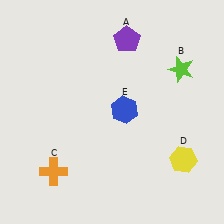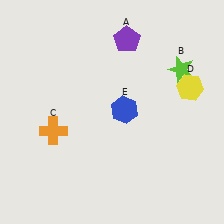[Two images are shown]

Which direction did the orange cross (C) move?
The orange cross (C) moved up.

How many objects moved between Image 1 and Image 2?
2 objects moved between the two images.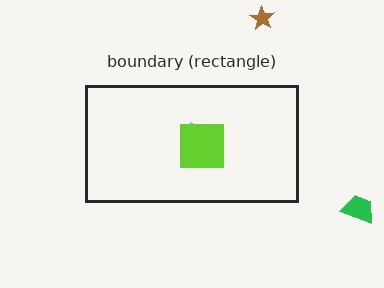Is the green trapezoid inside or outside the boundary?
Outside.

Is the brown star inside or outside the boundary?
Outside.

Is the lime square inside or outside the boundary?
Inside.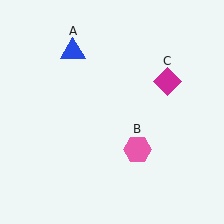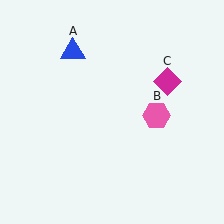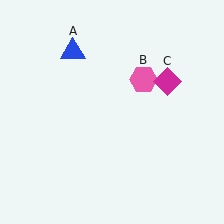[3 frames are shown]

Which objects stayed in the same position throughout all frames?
Blue triangle (object A) and magenta diamond (object C) remained stationary.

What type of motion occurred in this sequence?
The pink hexagon (object B) rotated counterclockwise around the center of the scene.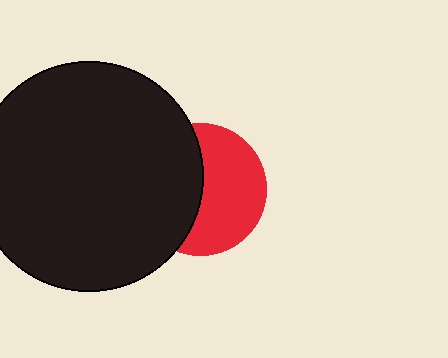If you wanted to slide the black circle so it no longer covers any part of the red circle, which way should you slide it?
Slide it left — that is the most direct way to separate the two shapes.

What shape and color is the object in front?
The object in front is a black circle.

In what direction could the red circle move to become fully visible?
The red circle could move right. That would shift it out from behind the black circle entirely.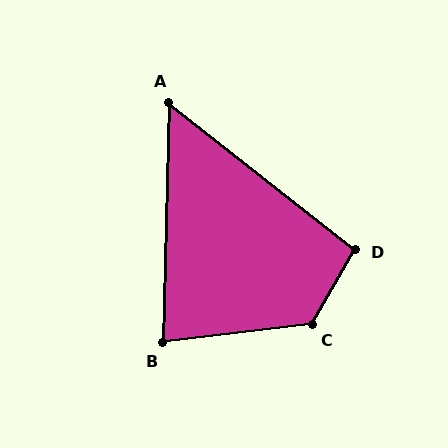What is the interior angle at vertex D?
Approximately 99 degrees (obtuse).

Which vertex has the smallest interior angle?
A, at approximately 53 degrees.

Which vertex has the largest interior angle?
C, at approximately 127 degrees.